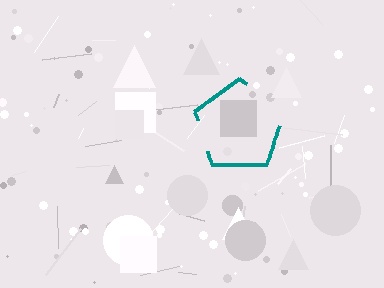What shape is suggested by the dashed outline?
The dashed outline suggests a pentagon.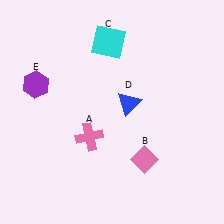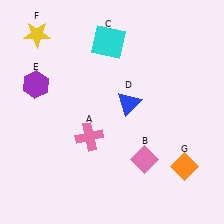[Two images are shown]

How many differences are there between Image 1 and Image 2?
There are 2 differences between the two images.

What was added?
A yellow star (F), an orange diamond (G) were added in Image 2.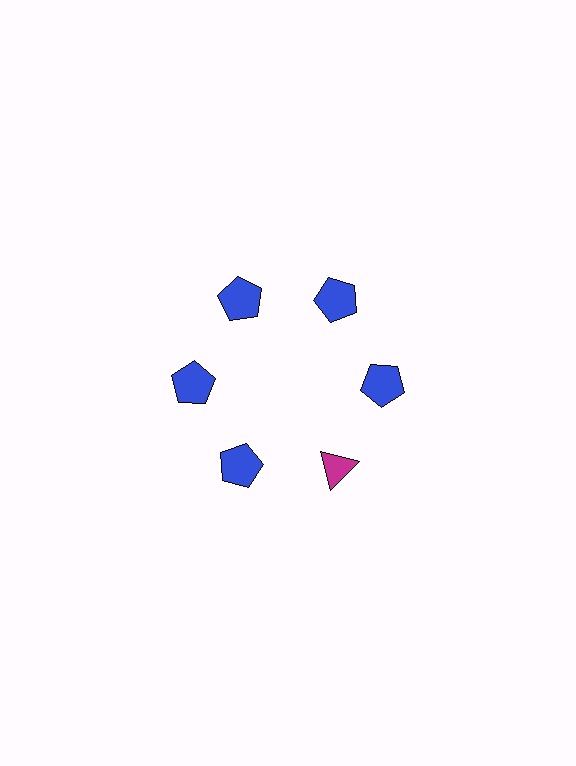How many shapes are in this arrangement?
There are 6 shapes arranged in a ring pattern.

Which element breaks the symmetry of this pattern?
The magenta triangle at roughly the 5 o'clock position breaks the symmetry. All other shapes are blue pentagons.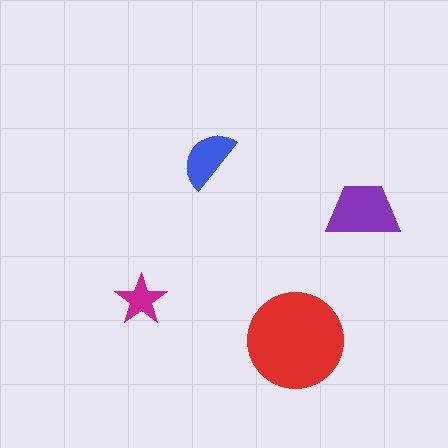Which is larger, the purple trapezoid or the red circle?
The red circle.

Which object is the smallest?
The magenta star.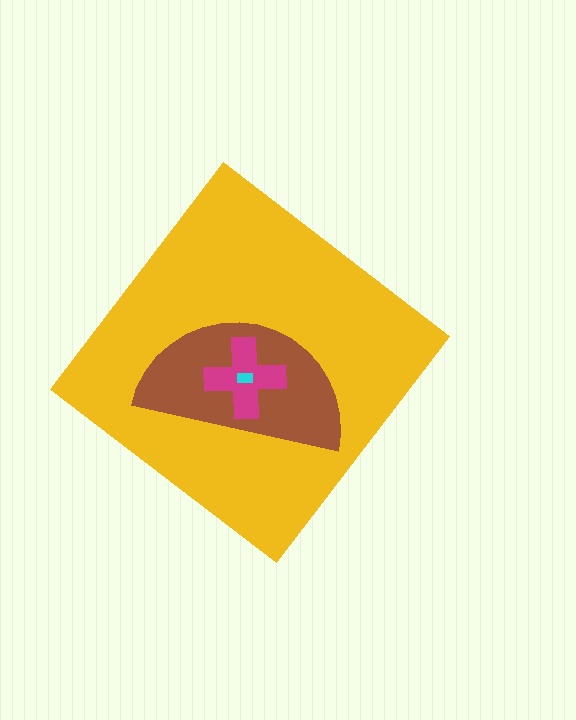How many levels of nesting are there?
4.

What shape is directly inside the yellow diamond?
The brown semicircle.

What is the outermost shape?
The yellow diamond.